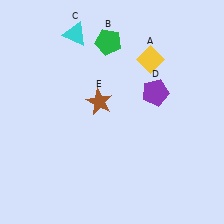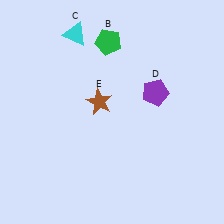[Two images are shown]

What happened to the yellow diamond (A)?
The yellow diamond (A) was removed in Image 2. It was in the top-right area of Image 1.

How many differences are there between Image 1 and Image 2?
There is 1 difference between the two images.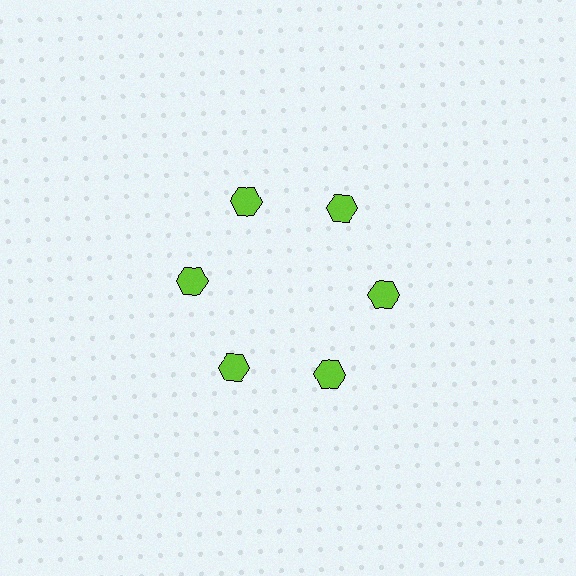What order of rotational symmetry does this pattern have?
This pattern has 6-fold rotational symmetry.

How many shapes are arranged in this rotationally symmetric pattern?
There are 6 shapes, arranged in 6 groups of 1.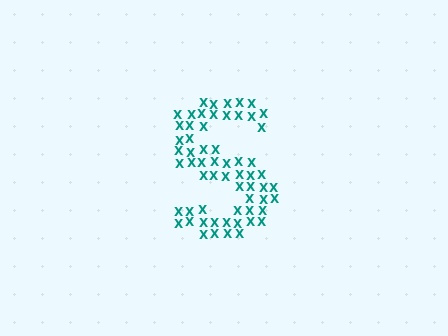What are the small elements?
The small elements are letter X's.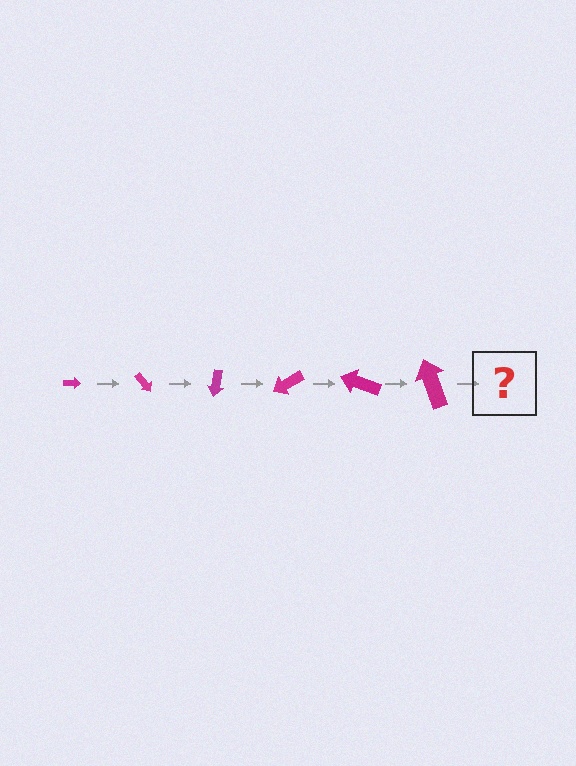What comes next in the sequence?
The next element should be an arrow, larger than the previous one and rotated 300 degrees from the start.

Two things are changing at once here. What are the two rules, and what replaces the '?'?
The two rules are that the arrow grows larger each step and it rotates 50 degrees each step. The '?' should be an arrow, larger than the previous one and rotated 300 degrees from the start.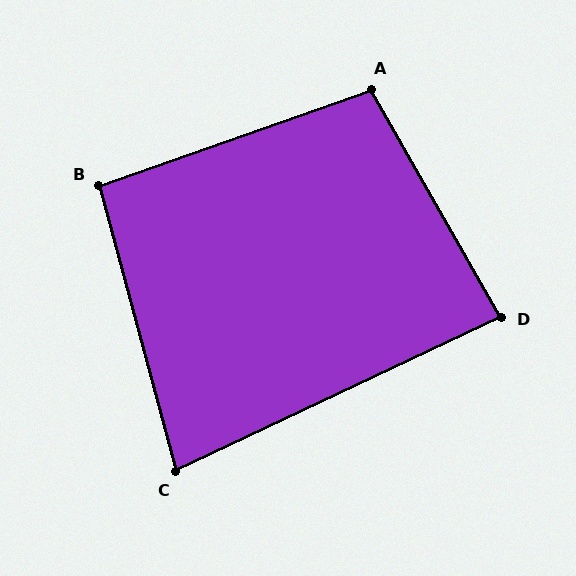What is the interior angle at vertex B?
Approximately 94 degrees (approximately right).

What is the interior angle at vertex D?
Approximately 86 degrees (approximately right).